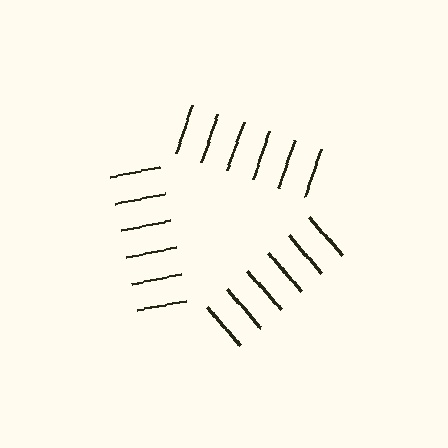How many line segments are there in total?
18 — 6 along each of the 3 edges.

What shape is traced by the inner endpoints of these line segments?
An illusory triangle — the line segments terminate on its edges but no continuous stroke is drawn.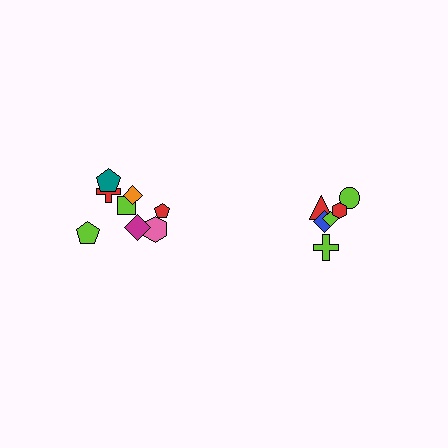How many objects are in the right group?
There are 6 objects.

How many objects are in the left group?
There are 8 objects.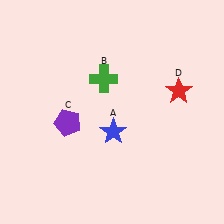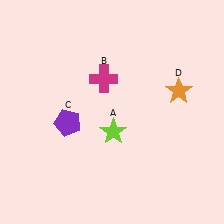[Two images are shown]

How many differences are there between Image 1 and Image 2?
There are 3 differences between the two images.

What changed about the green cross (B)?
In Image 1, B is green. In Image 2, it changed to magenta.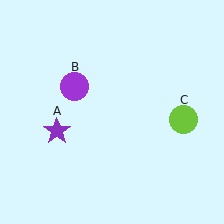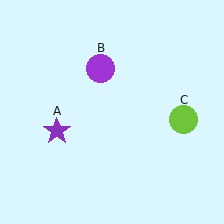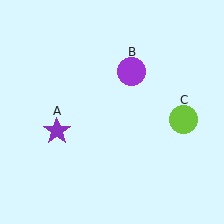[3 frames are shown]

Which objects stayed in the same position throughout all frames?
Purple star (object A) and lime circle (object C) remained stationary.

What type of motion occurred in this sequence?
The purple circle (object B) rotated clockwise around the center of the scene.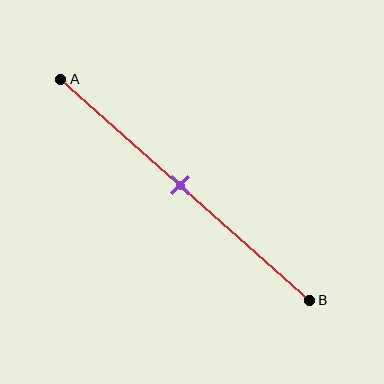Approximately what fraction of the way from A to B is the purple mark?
The purple mark is approximately 50% of the way from A to B.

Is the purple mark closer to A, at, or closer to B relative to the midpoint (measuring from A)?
The purple mark is approximately at the midpoint of segment AB.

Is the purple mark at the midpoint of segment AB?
Yes, the mark is approximately at the midpoint.